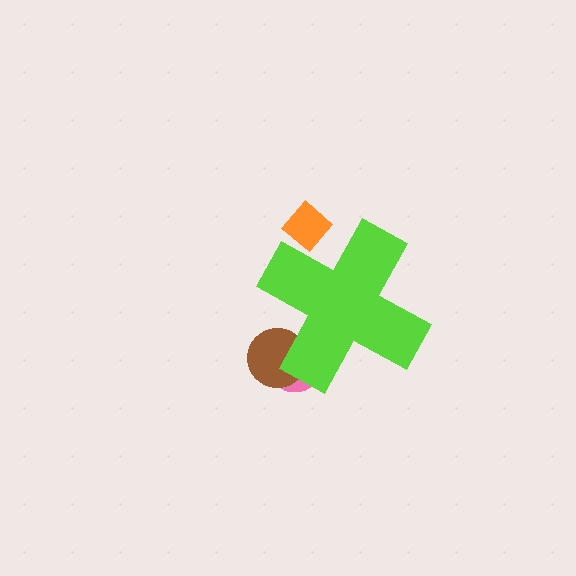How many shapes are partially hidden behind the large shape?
3 shapes are partially hidden.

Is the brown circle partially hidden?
Yes, the brown circle is partially hidden behind the lime cross.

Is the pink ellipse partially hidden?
Yes, the pink ellipse is partially hidden behind the lime cross.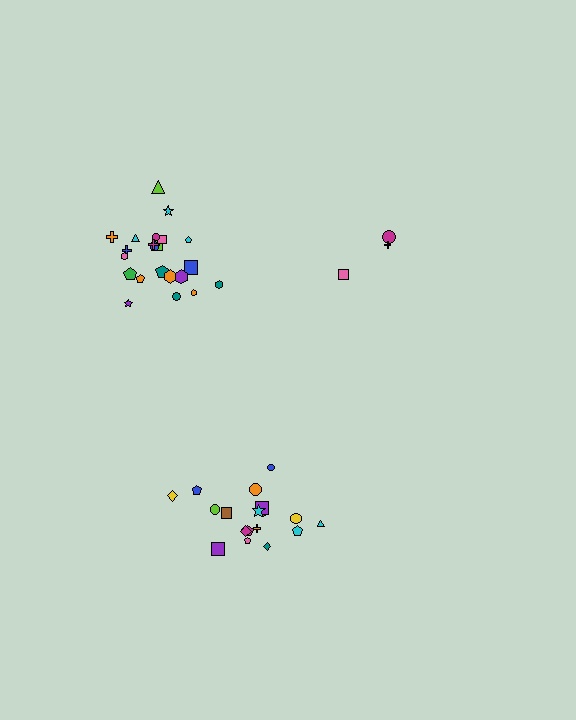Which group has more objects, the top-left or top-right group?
The top-left group.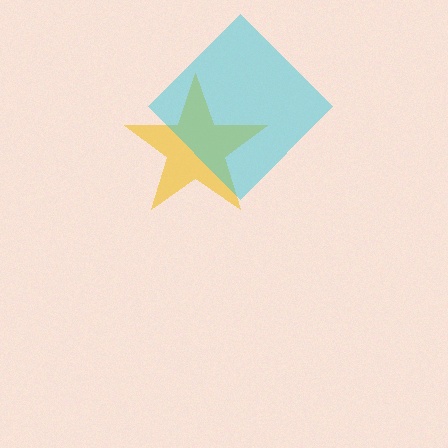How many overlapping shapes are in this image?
There are 2 overlapping shapes in the image.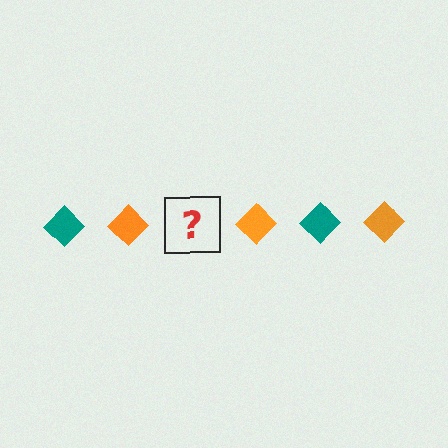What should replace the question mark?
The question mark should be replaced with a teal diamond.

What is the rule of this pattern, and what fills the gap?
The rule is that the pattern cycles through teal, orange diamonds. The gap should be filled with a teal diamond.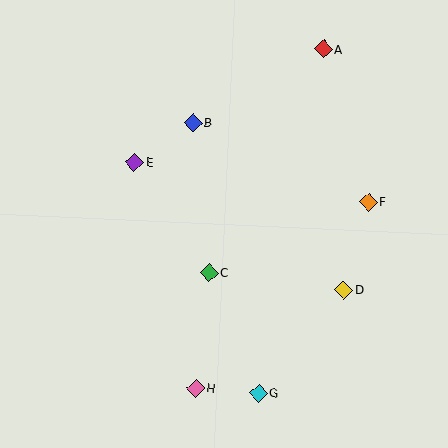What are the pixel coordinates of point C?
Point C is at (209, 272).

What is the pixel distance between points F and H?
The distance between F and H is 254 pixels.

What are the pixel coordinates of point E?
Point E is at (134, 162).